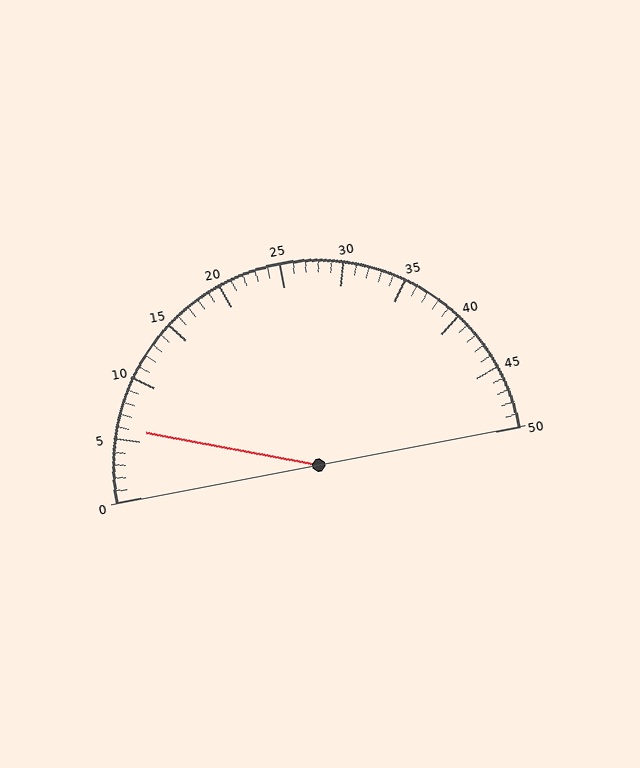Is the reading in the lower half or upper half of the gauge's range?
The reading is in the lower half of the range (0 to 50).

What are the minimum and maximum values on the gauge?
The gauge ranges from 0 to 50.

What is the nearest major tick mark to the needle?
The nearest major tick mark is 5.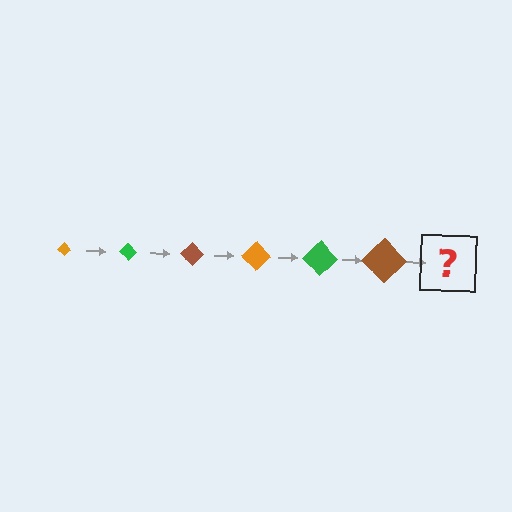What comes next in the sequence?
The next element should be an orange diamond, larger than the previous one.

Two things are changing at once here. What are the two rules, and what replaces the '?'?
The two rules are that the diamond grows larger each step and the color cycles through orange, green, and brown. The '?' should be an orange diamond, larger than the previous one.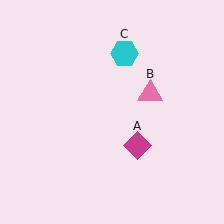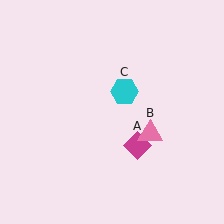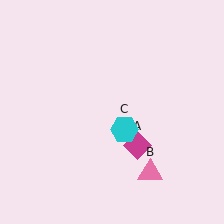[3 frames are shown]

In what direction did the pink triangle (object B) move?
The pink triangle (object B) moved down.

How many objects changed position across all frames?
2 objects changed position: pink triangle (object B), cyan hexagon (object C).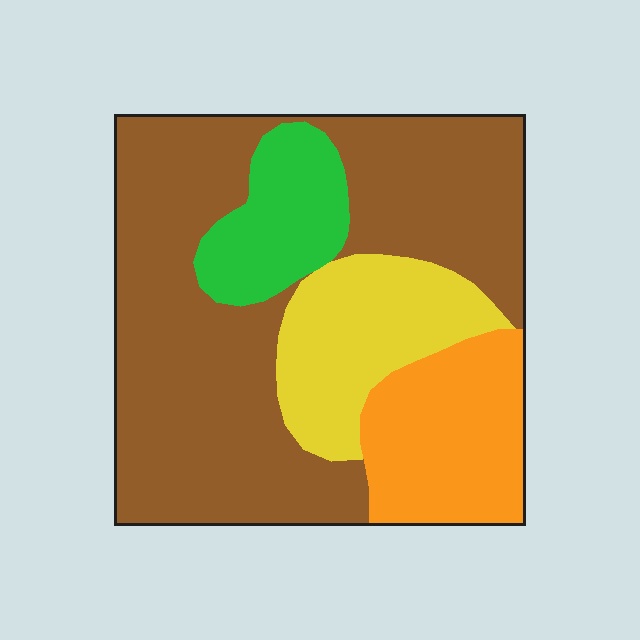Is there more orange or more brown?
Brown.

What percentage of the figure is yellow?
Yellow covers roughly 15% of the figure.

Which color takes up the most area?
Brown, at roughly 55%.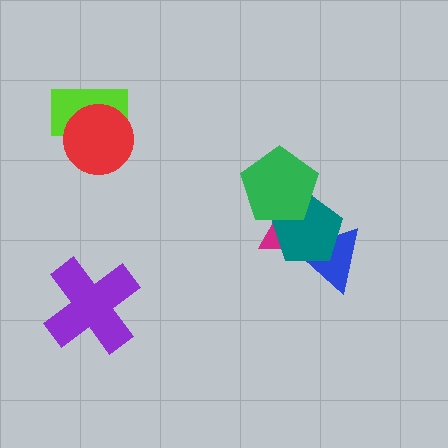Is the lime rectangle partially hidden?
Yes, it is partially covered by another shape.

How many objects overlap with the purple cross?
0 objects overlap with the purple cross.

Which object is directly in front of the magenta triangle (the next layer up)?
The blue triangle is directly in front of the magenta triangle.